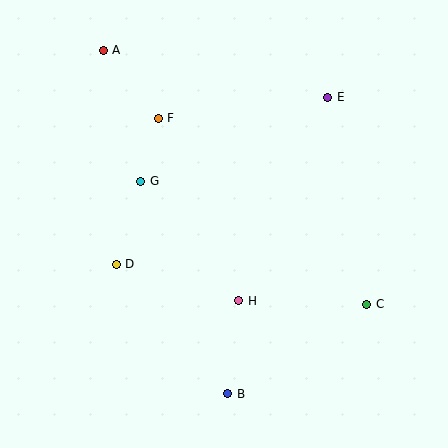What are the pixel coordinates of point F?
Point F is at (158, 118).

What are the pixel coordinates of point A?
Point A is at (103, 50).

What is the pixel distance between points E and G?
The distance between E and G is 205 pixels.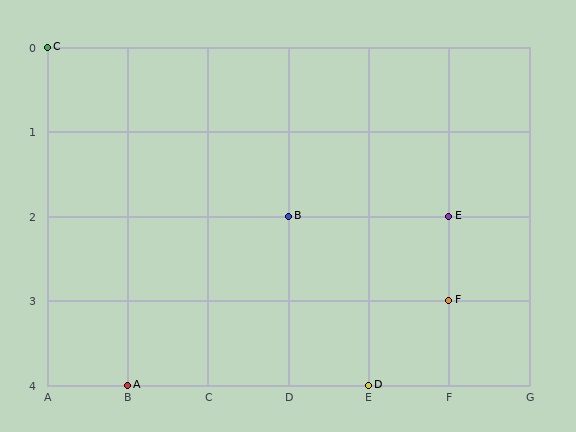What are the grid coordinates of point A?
Point A is at grid coordinates (B, 4).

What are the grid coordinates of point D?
Point D is at grid coordinates (E, 4).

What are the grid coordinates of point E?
Point E is at grid coordinates (F, 2).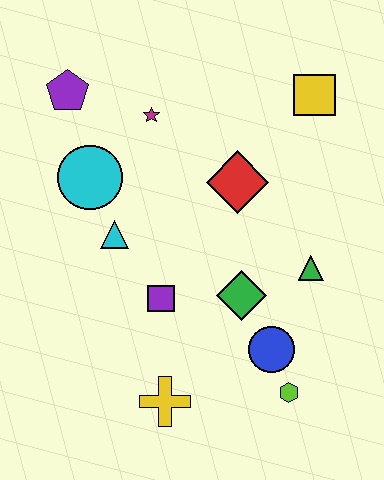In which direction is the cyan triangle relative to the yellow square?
The cyan triangle is to the left of the yellow square.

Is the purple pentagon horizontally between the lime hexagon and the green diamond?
No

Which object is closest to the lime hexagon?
The blue circle is closest to the lime hexagon.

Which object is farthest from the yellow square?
The yellow cross is farthest from the yellow square.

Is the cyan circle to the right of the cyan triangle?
No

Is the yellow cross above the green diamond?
No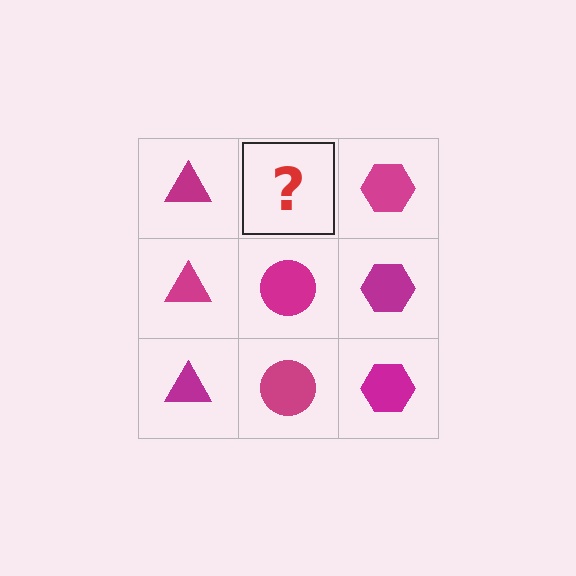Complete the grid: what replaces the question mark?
The question mark should be replaced with a magenta circle.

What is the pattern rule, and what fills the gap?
The rule is that each column has a consistent shape. The gap should be filled with a magenta circle.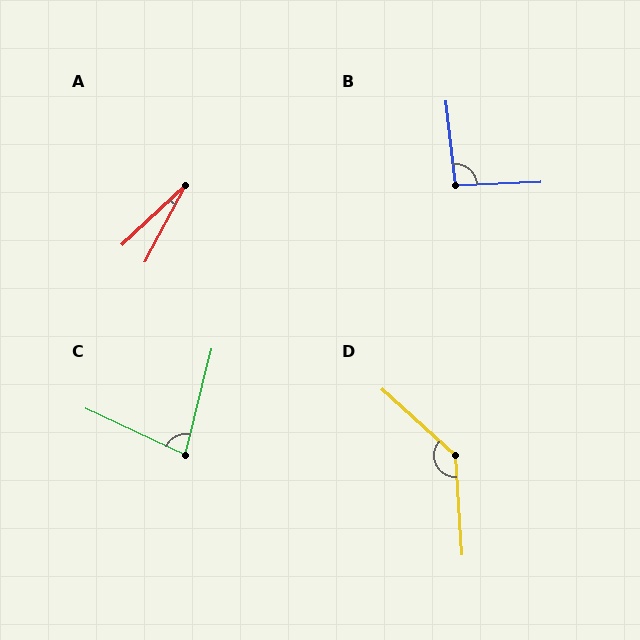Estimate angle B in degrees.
Approximately 94 degrees.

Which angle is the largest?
D, at approximately 136 degrees.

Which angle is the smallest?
A, at approximately 19 degrees.